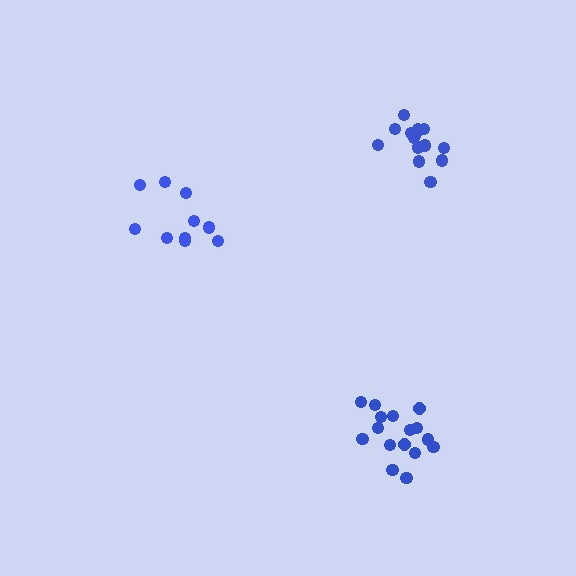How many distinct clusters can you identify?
There are 3 distinct clusters.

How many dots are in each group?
Group 1: 10 dots, Group 2: 15 dots, Group 3: 16 dots (41 total).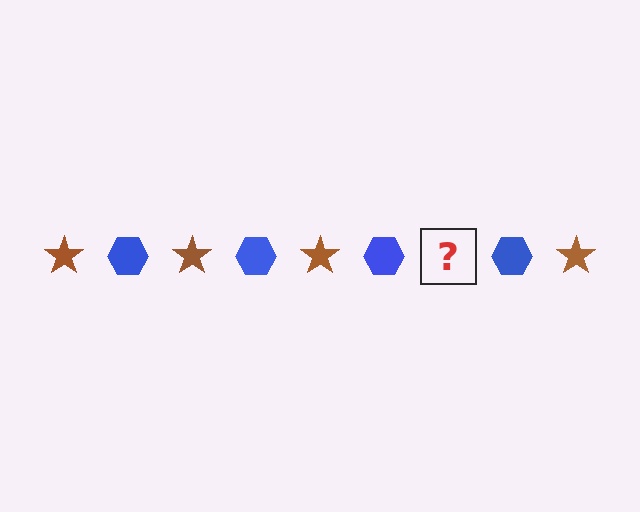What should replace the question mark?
The question mark should be replaced with a brown star.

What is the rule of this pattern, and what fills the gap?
The rule is that the pattern alternates between brown star and blue hexagon. The gap should be filled with a brown star.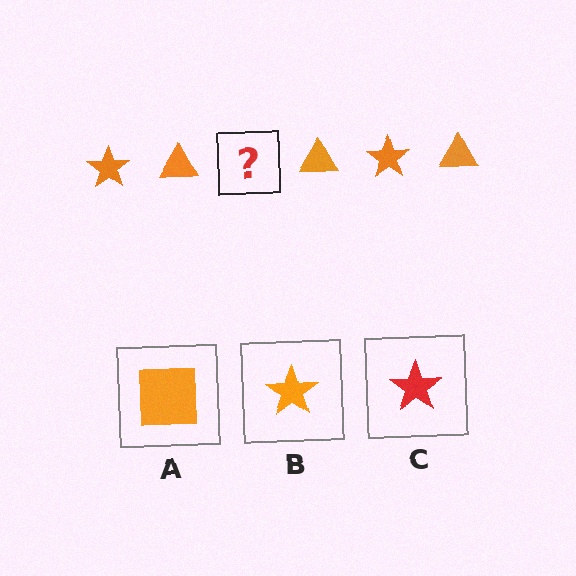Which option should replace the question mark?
Option B.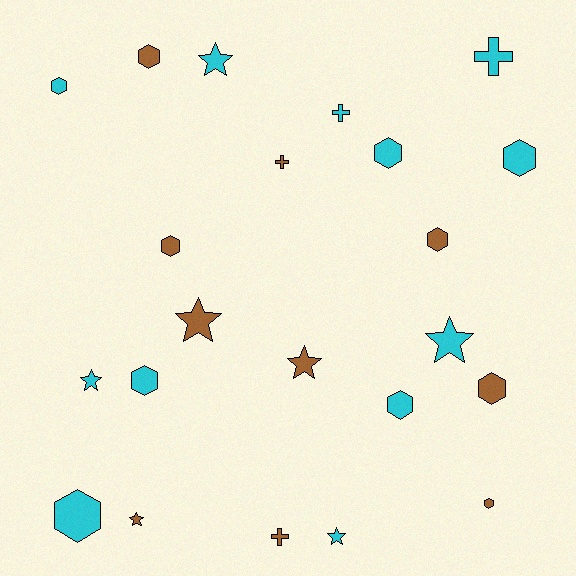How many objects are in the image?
There are 22 objects.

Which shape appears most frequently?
Hexagon, with 11 objects.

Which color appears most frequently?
Cyan, with 12 objects.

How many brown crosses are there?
There are 2 brown crosses.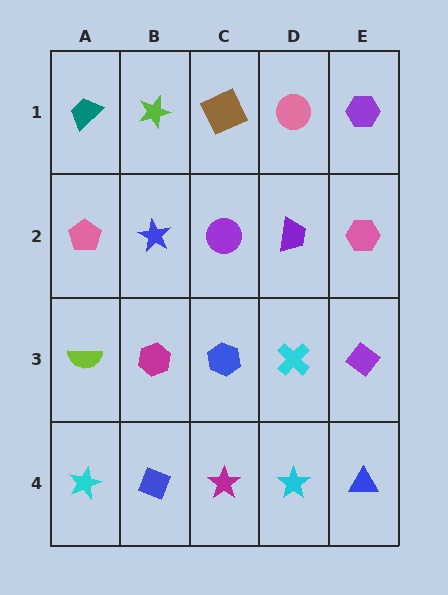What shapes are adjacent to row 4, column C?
A blue hexagon (row 3, column C), a blue diamond (row 4, column B), a cyan star (row 4, column D).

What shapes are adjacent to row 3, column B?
A blue star (row 2, column B), a blue diamond (row 4, column B), a lime semicircle (row 3, column A), a blue hexagon (row 3, column C).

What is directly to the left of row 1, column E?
A pink circle.